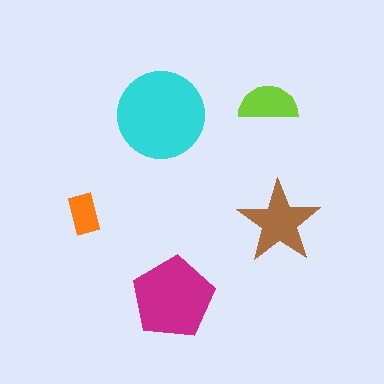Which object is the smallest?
The orange rectangle.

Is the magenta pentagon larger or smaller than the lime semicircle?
Larger.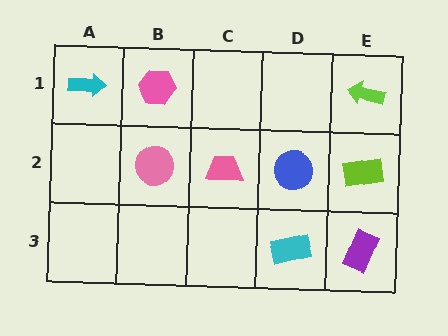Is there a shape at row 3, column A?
No, that cell is empty.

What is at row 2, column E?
A lime rectangle.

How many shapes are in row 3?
2 shapes.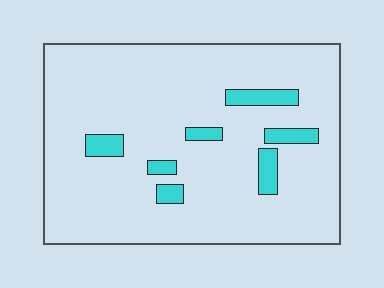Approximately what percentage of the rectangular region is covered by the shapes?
Approximately 10%.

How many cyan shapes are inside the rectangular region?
7.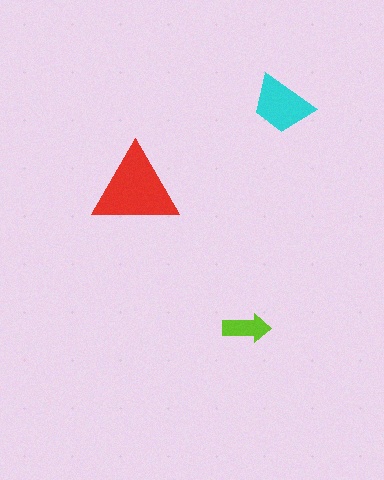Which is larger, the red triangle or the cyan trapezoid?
The red triangle.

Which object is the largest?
The red triangle.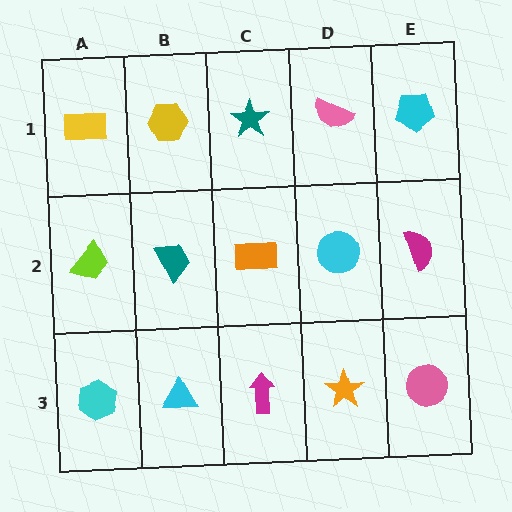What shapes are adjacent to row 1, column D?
A cyan circle (row 2, column D), a teal star (row 1, column C), a cyan pentagon (row 1, column E).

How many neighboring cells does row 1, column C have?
3.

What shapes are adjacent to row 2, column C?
A teal star (row 1, column C), a magenta arrow (row 3, column C), a teal trapezoid (row 2, column B), a cyan circle (row 2, column D).